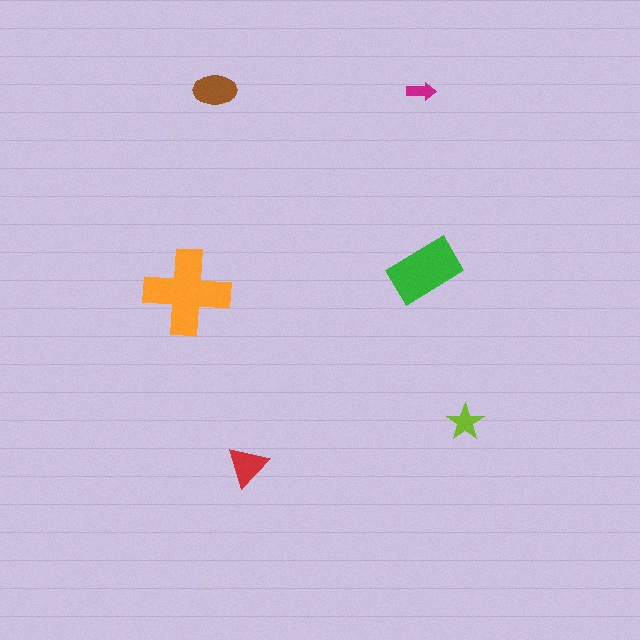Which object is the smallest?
The magenta arrow.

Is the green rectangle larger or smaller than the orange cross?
Smaller.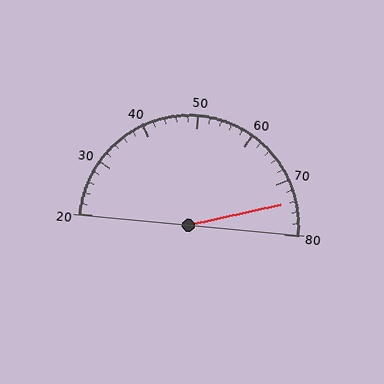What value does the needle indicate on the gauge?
The needle indicates approximately 74.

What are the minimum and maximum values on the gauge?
The gauge ranges from 20 to 80.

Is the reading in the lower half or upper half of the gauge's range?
The reading is in the upper half of the range (20 to 80).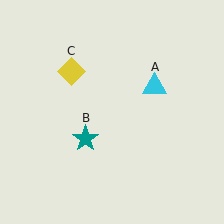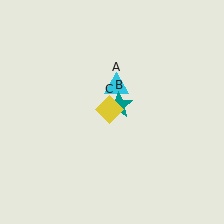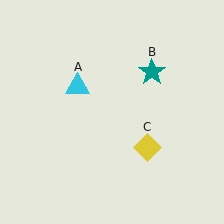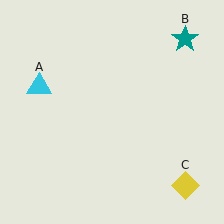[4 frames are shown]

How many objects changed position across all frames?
3 objects changed position: cyan triangle (object A), teal star (object B), yellow diamond (object C).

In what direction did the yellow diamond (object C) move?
The yellow diamond (object C) moved down and to the right.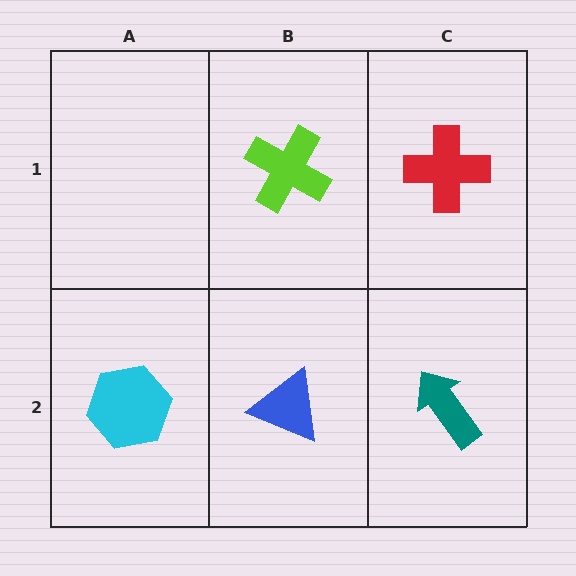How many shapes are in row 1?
2 shapes.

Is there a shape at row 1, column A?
No, that cell is empty.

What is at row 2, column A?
A cyan hexagon.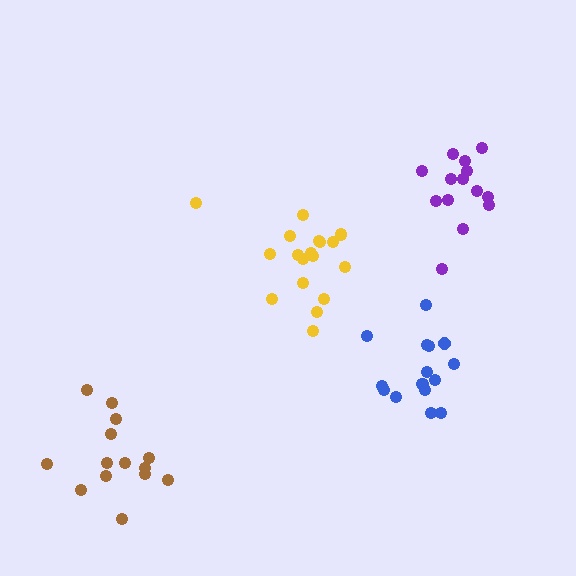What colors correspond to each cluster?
The clusters are colored: brown, blue, yellow, purple.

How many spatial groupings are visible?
There are 4 spatial groupings.